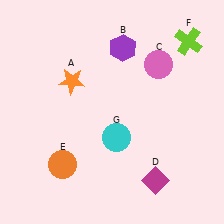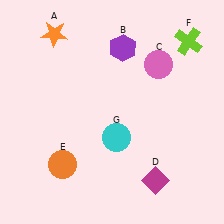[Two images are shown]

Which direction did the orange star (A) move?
The orange star (A) moved up.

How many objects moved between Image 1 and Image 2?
1 object moved between the two images.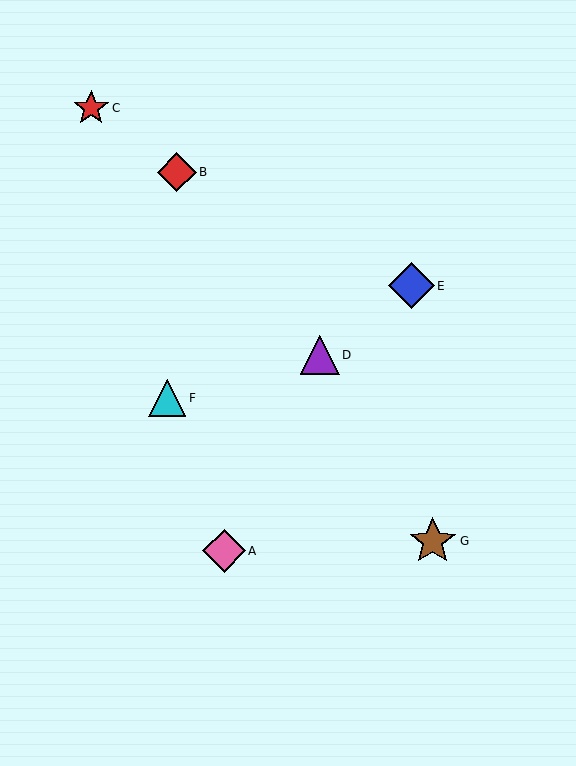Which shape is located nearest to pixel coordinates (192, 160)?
The red diamond (labeled B) at (177, 172) is nearest to that location.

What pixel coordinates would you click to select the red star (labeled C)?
Click at (91, 108) to select the red star C.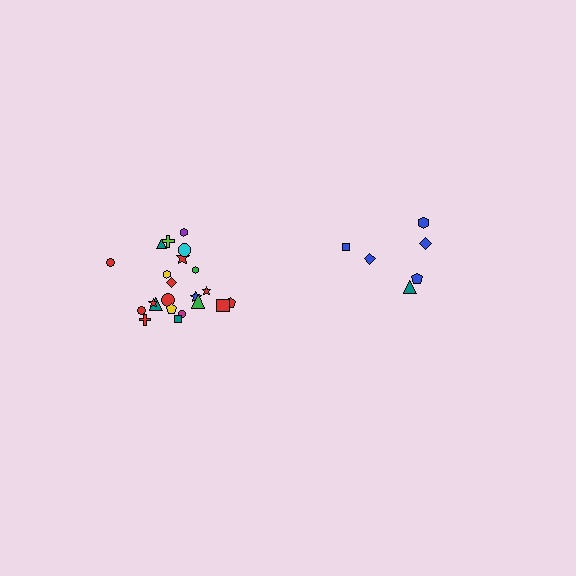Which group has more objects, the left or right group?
The left group.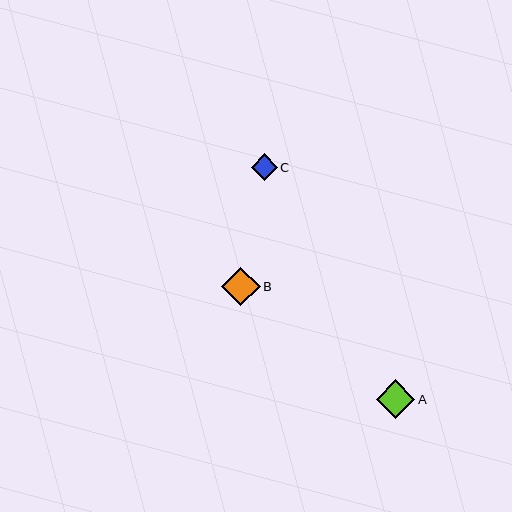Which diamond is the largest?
Diamond B is the largest with a size of approximately 39 pixels.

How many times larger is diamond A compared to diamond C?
Diamond A is approximately 1.5 times the size of diamond C.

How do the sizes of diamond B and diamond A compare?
Diamond B and diamond A are approximately the same size.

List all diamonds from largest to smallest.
From largest to smallest: B, A, C.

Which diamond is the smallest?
Diamond C is the smallest with a size of approximately 26 pixels.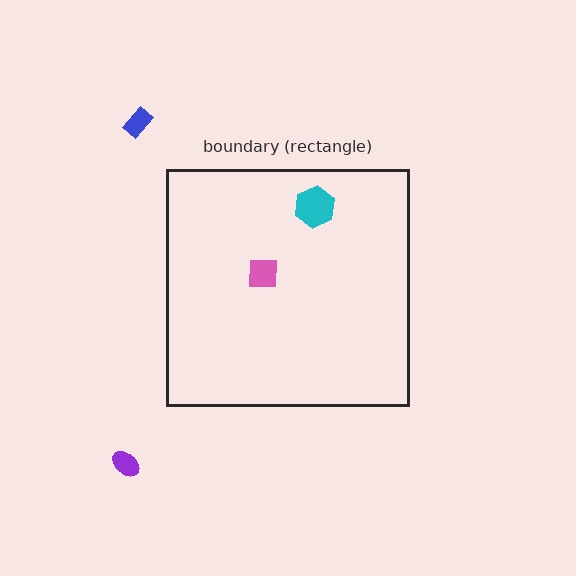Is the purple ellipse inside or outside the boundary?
Outside.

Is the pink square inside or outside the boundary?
Inside.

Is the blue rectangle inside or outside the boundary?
Outside.